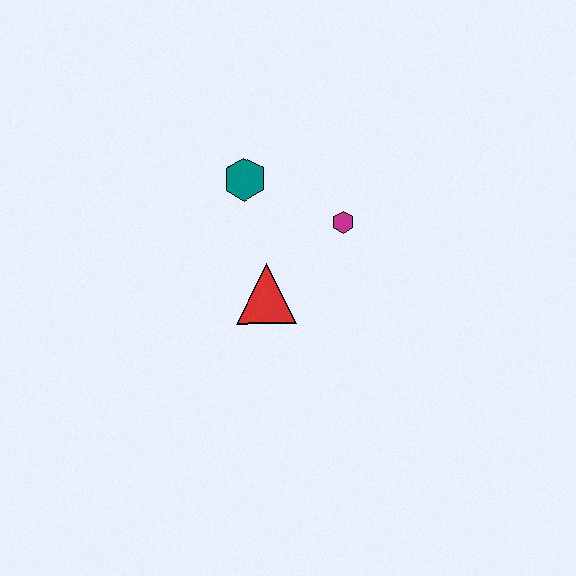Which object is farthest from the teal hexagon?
The red triangle is farthest from the teal hexagon.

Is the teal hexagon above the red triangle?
Yes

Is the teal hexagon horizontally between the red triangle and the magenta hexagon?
No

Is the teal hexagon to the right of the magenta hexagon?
No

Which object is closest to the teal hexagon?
The magenta hexagon is closest to the teal hexagon.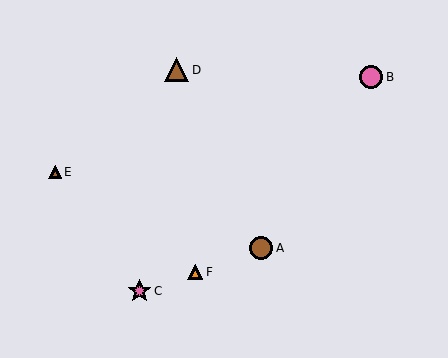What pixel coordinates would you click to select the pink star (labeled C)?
Click at (140, 291) to select the pink star C.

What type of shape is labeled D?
Shape D is a brown triangle.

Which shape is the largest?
The brown triangle (labeled D) is the largest.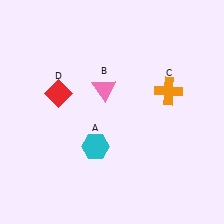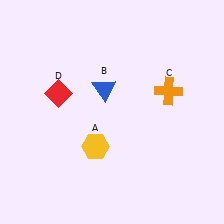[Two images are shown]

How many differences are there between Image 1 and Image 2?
There are 2 differences between the two images.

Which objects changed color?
A changed from cyan to yellow. B changed from pink to blue.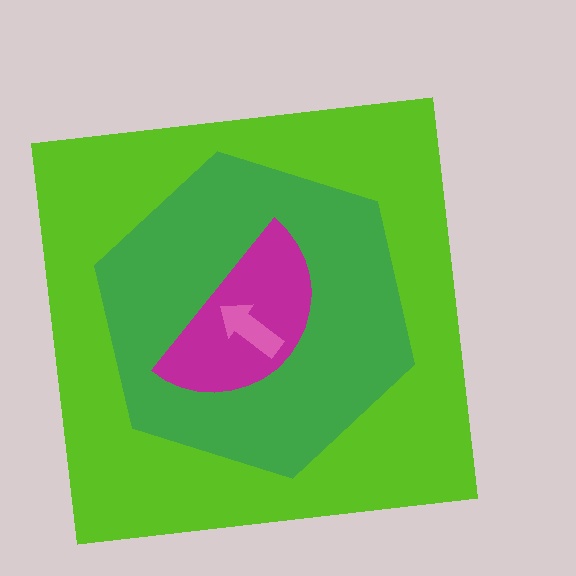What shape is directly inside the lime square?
The green hexagon.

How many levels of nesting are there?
4.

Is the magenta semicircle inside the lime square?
Yes.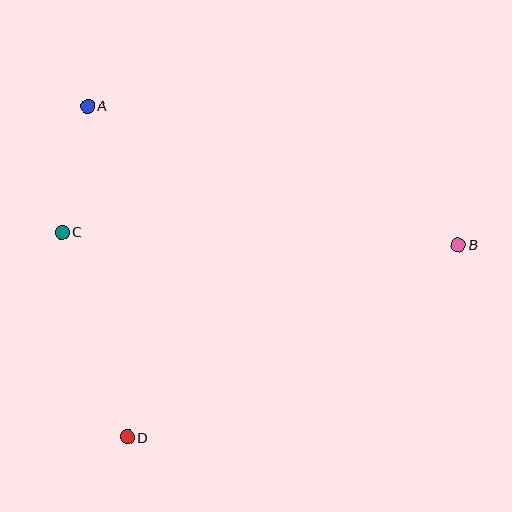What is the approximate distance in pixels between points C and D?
The distance between C and D is approximately 215 pixels.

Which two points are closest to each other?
Points A and C are closest to each other.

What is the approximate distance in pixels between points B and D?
The distance between B and D is approximately 383 pixels.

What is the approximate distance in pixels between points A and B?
The distance between A and B is approximately 396 pixels.